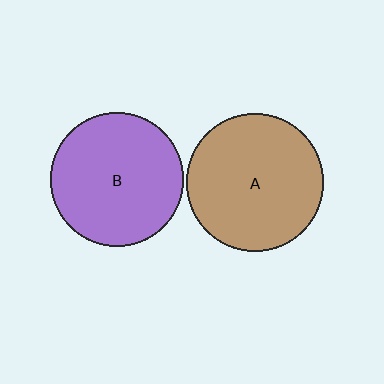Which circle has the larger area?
Circle A (brown).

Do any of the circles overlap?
No, none of the circles overlap.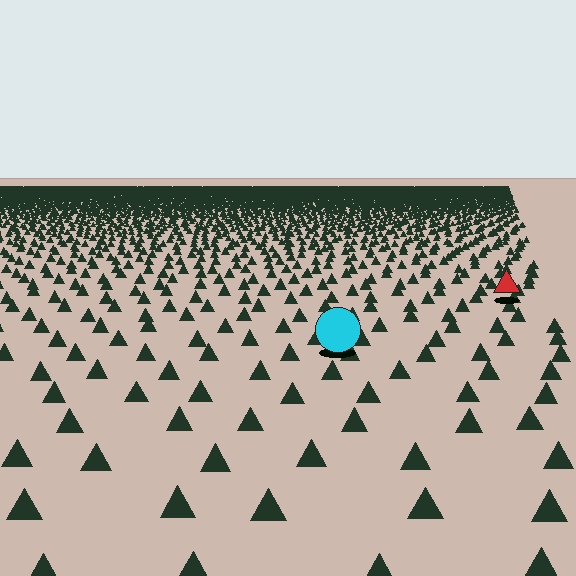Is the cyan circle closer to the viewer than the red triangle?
Yes. The cyan circle is closer — you can tell from the texture gradient: the ground texture is coarser near it.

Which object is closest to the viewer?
The cyan circle is closest. The texture marks near it are larger and more spread out.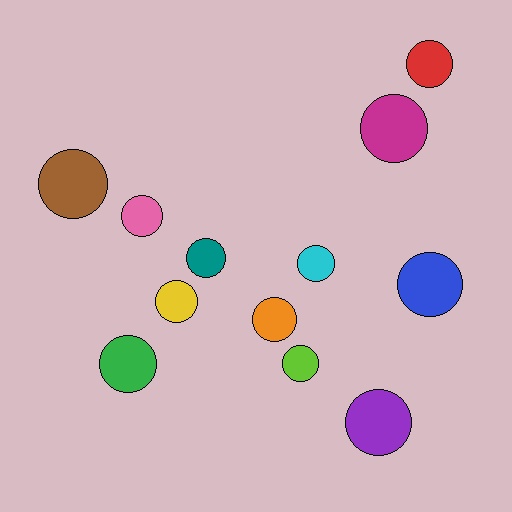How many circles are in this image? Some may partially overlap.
There are 12 circles.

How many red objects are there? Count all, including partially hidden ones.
There is 1 red object.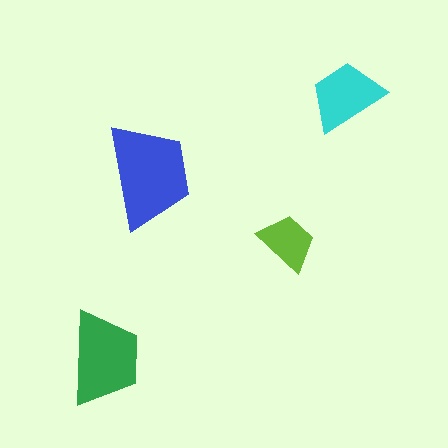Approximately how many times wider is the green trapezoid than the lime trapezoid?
About 1.5 times wider.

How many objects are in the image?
There are 4 objects in the image.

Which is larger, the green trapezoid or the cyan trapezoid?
The green one.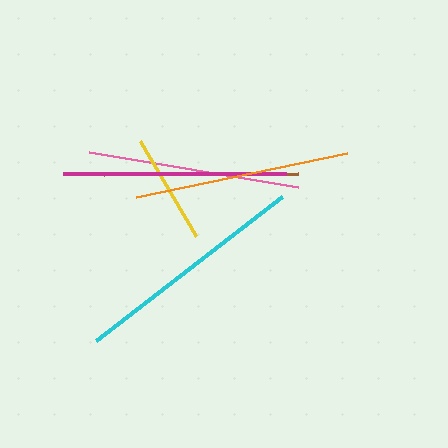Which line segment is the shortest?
The yellow line is the shortest at approximately 110 pixels.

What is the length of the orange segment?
The orange segment is approximately 216 pixels long.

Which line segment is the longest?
The cyan line is the longest at approximately 235 pixels.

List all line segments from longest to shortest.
From longest to shortest: cyan, magenta, orange, pink, brown, yellow.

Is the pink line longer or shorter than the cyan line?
The cyan line is longer than the pink line.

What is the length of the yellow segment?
The yellow segment is approximately 110 pixels long.